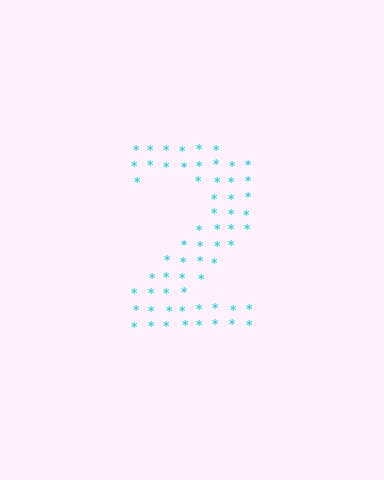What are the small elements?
The small elements are asterisks.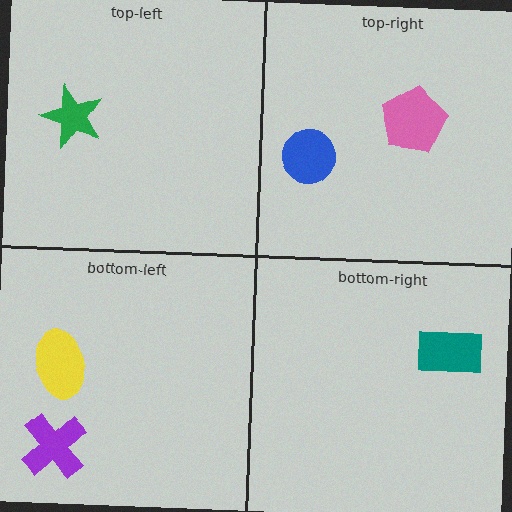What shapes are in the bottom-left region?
The purple cross, the yellow ellipse.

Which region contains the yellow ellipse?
The bottom-left region.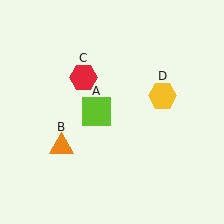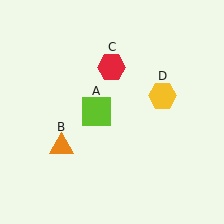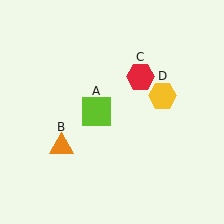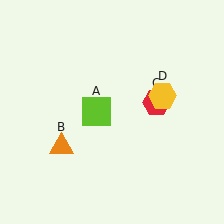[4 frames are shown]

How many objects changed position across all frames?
1 object changed position: red hexagon (object C).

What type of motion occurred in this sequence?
The red hexagon (object C) rotated clockwise around the center of the scene.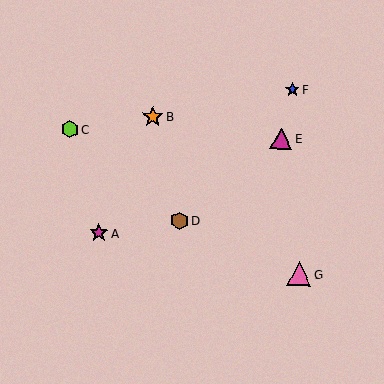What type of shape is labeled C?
Shape C is a lime hexagon.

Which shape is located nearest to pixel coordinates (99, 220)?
The magenta star (labeled A) at (99, 233) is nearest to that location.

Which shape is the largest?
The pink triangle (labeled G) is the largest.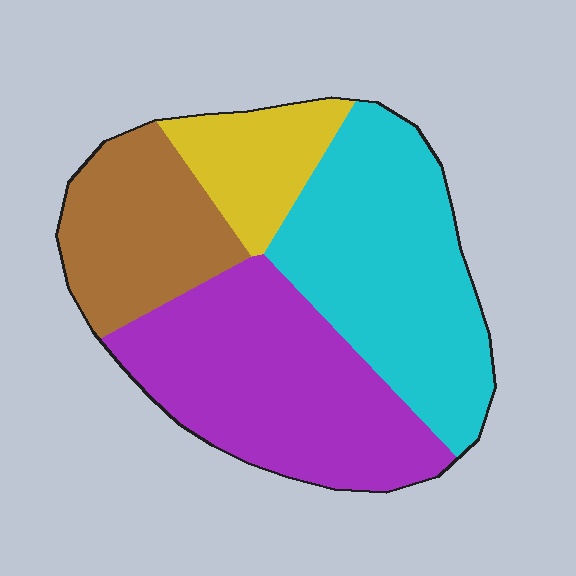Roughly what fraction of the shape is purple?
Purple covers 34% of the shape.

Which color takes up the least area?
Yellow, at roughly 10%.